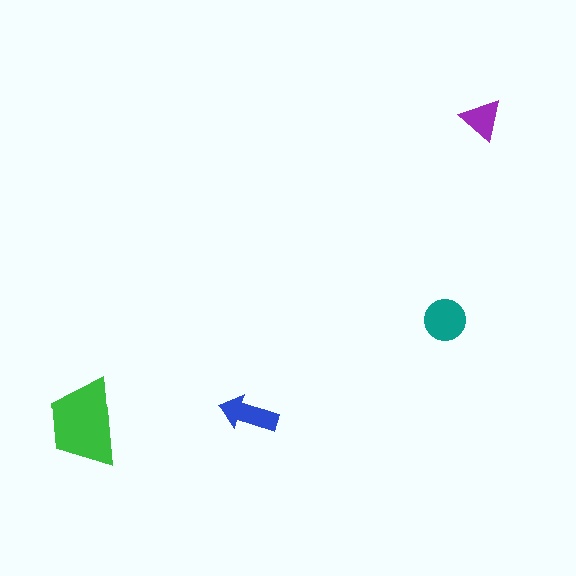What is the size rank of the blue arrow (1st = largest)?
3rd.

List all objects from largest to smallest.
The green trapezoid, the teal circle, the blue arrow, the purple triangle.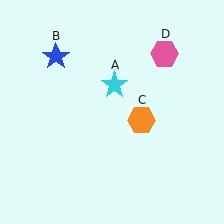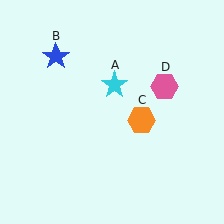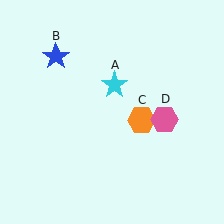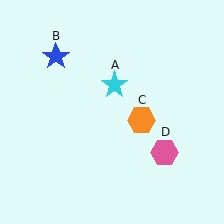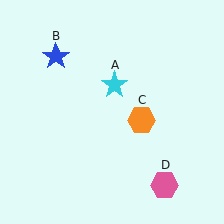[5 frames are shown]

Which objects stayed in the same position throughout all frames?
Cyan star (object A) and blue star (object B) and orange hexagon (object C) remained stationary.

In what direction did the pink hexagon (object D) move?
The pink hexagon (object D) moved down.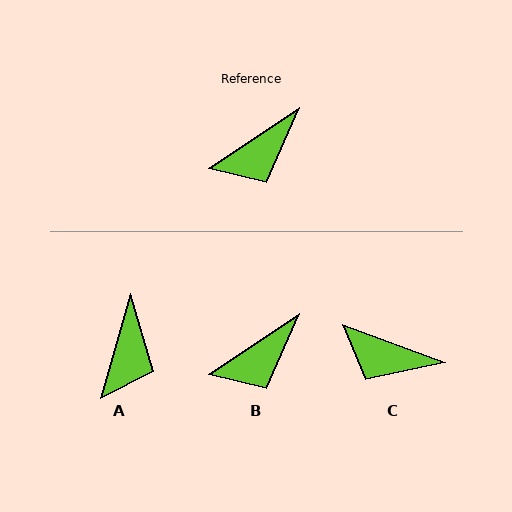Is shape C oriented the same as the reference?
No, it is off by about 54 degrees.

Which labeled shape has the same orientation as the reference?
B.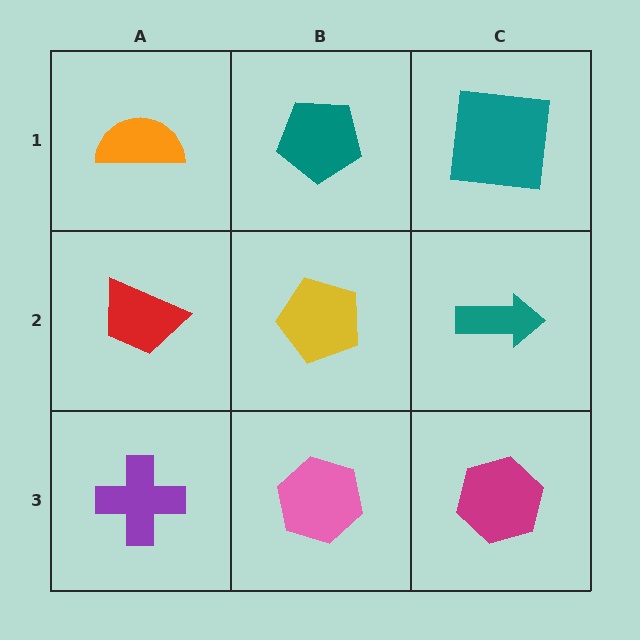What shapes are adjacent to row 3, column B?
A yellow pentagon (row 2, column B), a purple cross (row 3, column A), a magenta hexagon (row 3, column C).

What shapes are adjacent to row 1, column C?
A teal arrow (row 2, column C), a teal pentagon (row 1, column B).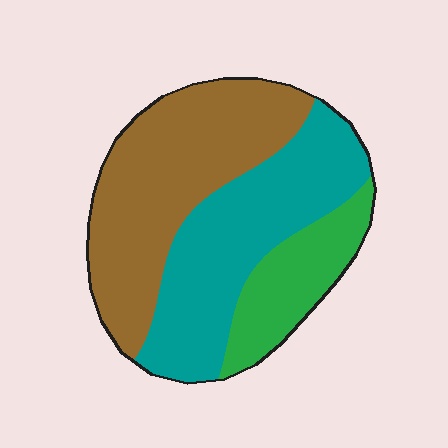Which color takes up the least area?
Green, at roughly 20%.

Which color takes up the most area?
Brown, at roughly 45%.